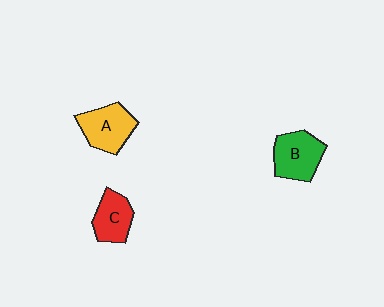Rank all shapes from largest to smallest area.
From largest to smallest: B (green), A (yellow), C (red).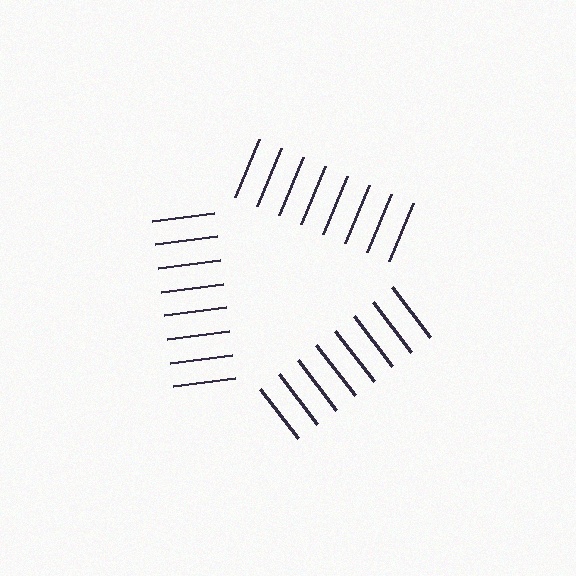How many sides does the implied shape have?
3 sides — the line-ends trace a triangle.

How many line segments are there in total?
24 — 8 along each of the 3 edges.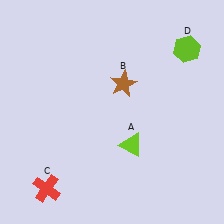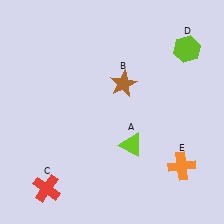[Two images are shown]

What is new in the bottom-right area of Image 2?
An orange cross (E) was added in the bottom-right area of Image 2.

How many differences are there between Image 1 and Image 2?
There is 1 difference between the two images.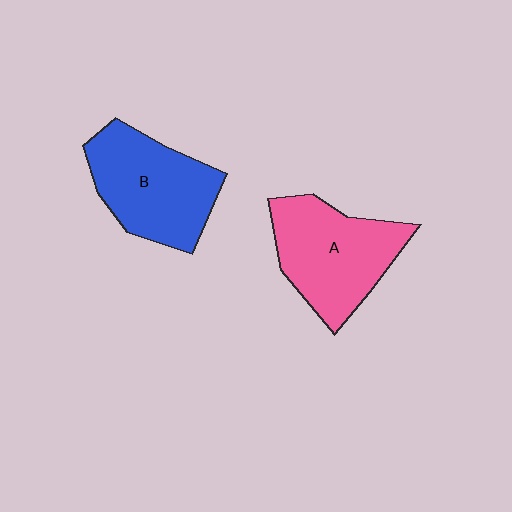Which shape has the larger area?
Shape A (pink).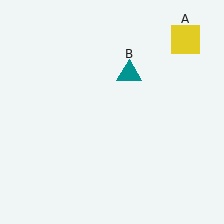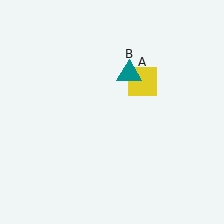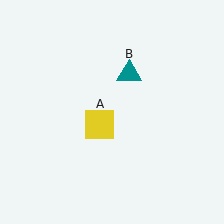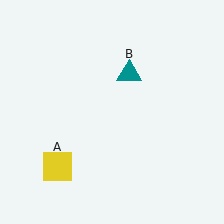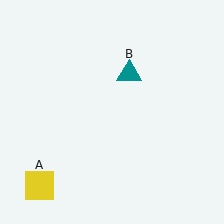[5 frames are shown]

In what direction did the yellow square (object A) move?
The yellow square (object A) moved down and to the left.